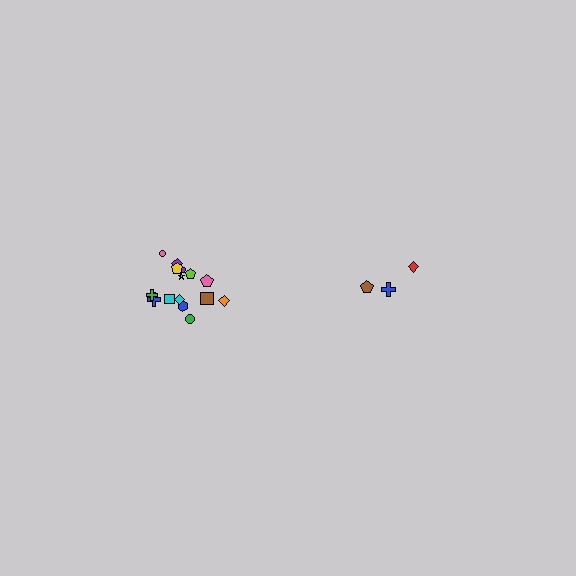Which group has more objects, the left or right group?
The left group.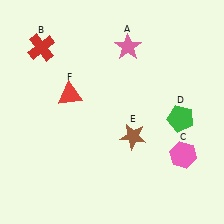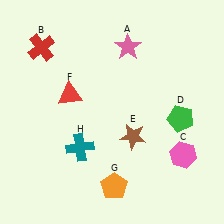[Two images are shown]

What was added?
An orange pentagon (G), a teal cross (H) were added in Image 2.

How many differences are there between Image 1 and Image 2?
There are 2 differences between the two images.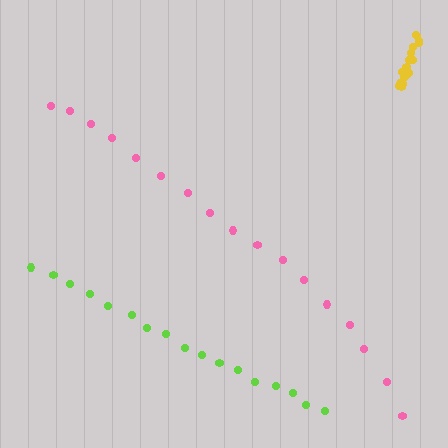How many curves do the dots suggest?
There are 3 distinct paths.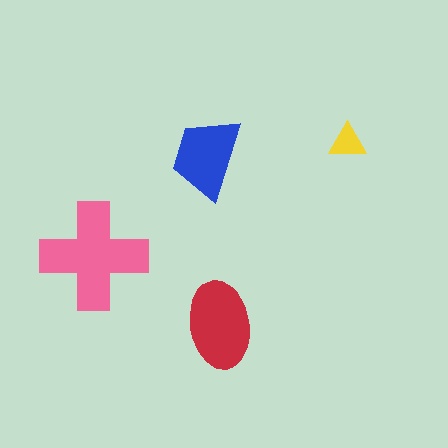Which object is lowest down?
The red ellipse is bottommost.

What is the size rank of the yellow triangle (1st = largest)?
4th.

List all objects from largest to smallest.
The pink cross, the red ellipse, the blue trapezoid, the yellow triangle.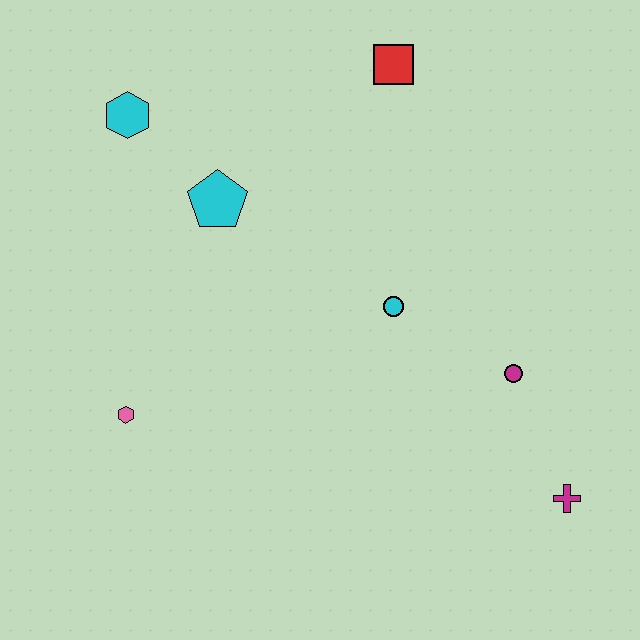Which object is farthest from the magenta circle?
The cyan hexagon is farthest from the magenta circle.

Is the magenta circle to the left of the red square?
No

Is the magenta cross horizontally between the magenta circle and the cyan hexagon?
No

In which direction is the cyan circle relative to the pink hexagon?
The cyan circle is to the right of the pink hexagon.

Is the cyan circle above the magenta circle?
Yes